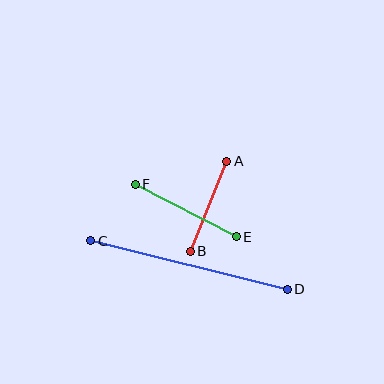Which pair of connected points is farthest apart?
Points C and D are farthest apart.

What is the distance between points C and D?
The distance is approximately 203 pixels.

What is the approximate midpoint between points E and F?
The midpoint is at approximately (186, 211) pixels.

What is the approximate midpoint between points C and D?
The midpoint is at approximately (189, 265) pixels.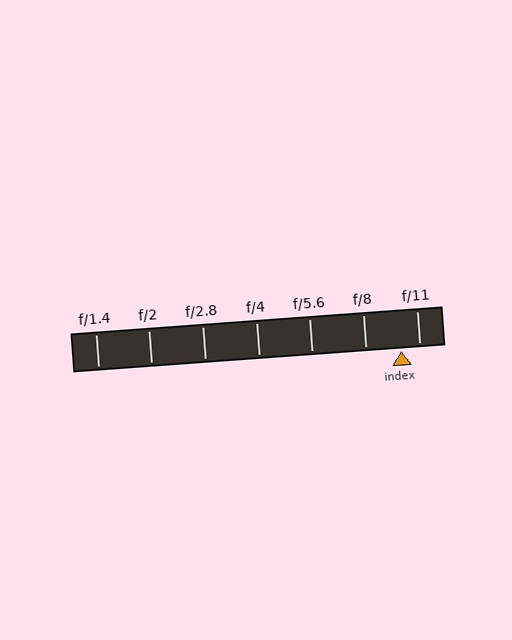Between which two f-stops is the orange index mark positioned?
The index mark is between f/8 and f/11.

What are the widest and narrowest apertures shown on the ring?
The widest aperture shown is f/1.4 and the narrowest is f/11.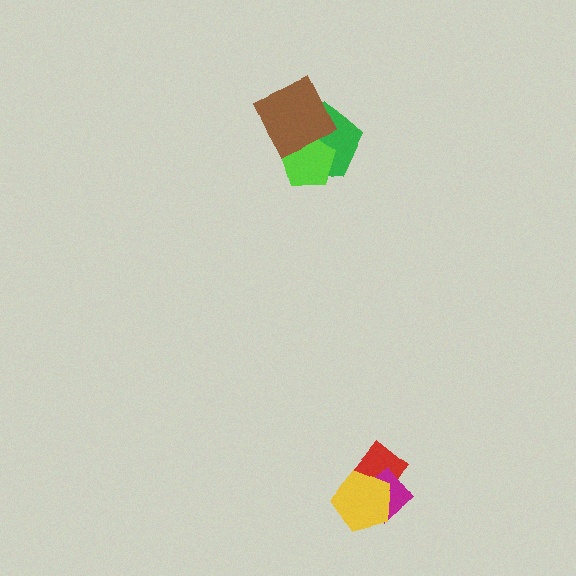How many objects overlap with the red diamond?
2 objects overlap with the red diamond.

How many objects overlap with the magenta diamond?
2 objects overlap with the magenta diamond.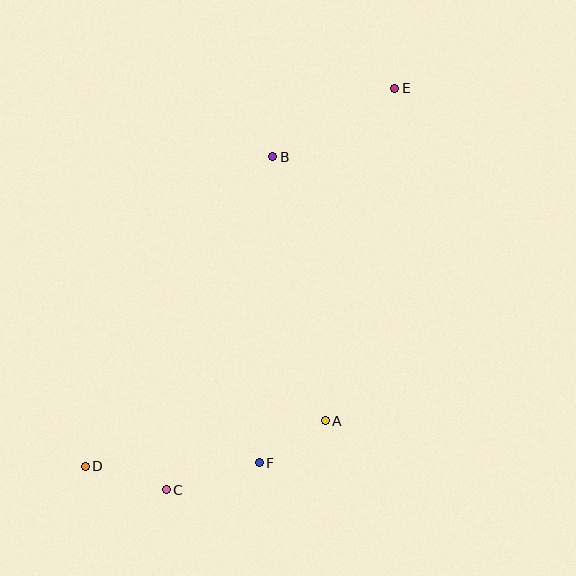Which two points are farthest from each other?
Points D and E are farthest from each other.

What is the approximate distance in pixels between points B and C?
The distance between B and C is approximately 350 pixels.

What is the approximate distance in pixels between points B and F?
The distance between B and F is approximately 306 pixels.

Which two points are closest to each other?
Points A and F are closest to each other.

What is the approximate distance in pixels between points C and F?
The distance between C and F is approximately 97 pixels.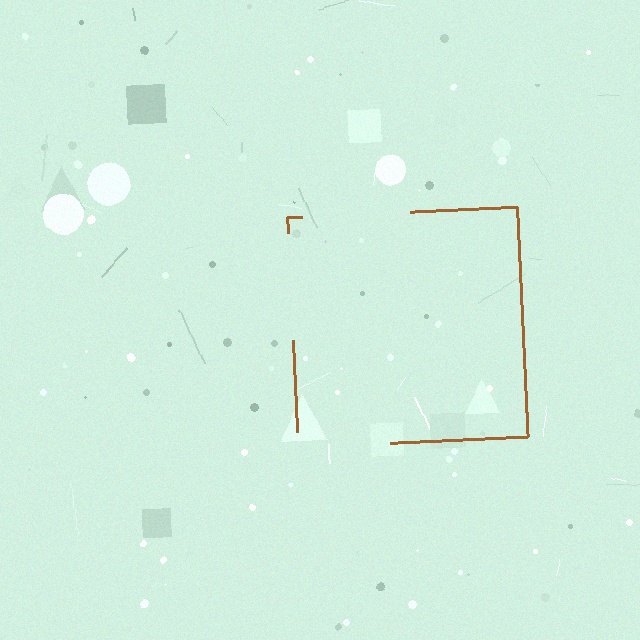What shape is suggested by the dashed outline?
The dashed outline suggests a square.